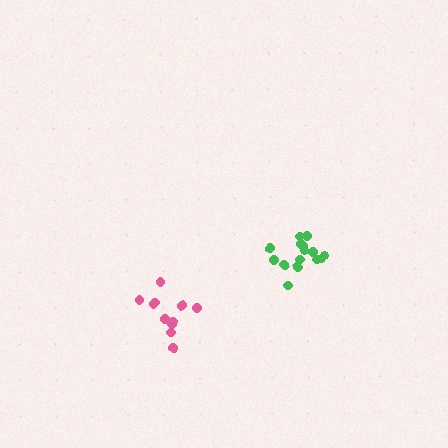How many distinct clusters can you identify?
There are 2 distinct clusters.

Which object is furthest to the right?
The green cluster is rightmost.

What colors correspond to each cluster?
The clusters are colored: pink, green.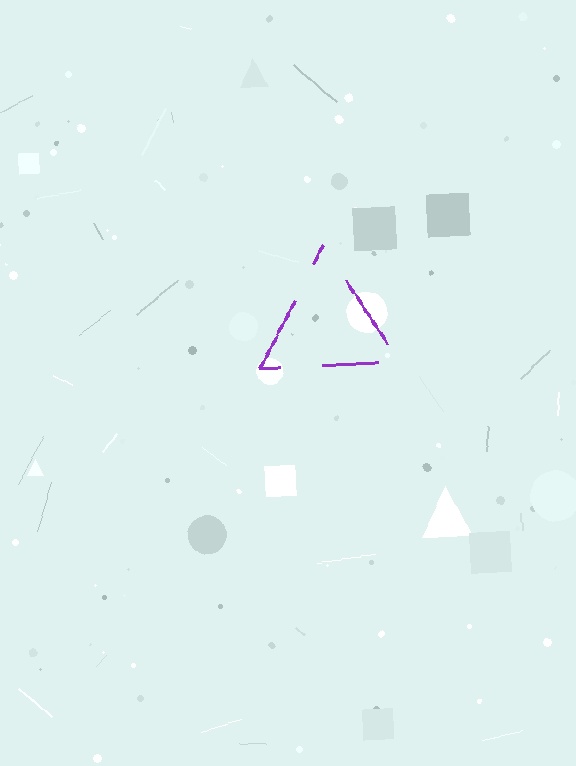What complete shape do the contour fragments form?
The contour fragments form a triangle.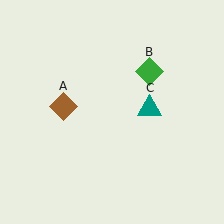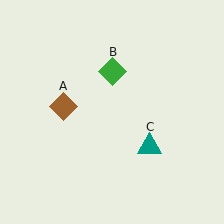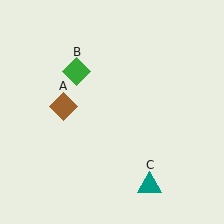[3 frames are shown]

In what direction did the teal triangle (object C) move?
The teal triangle (object C) moved down.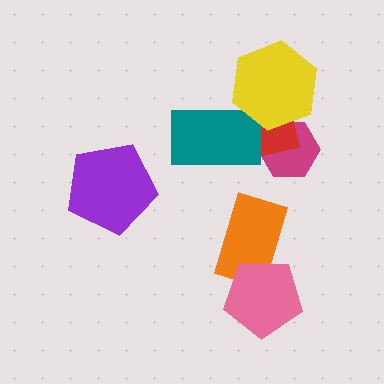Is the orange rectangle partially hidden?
Yes, it is partially covered by another shape.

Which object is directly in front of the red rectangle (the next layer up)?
The teal rectangle is directly in front of the red rectangle.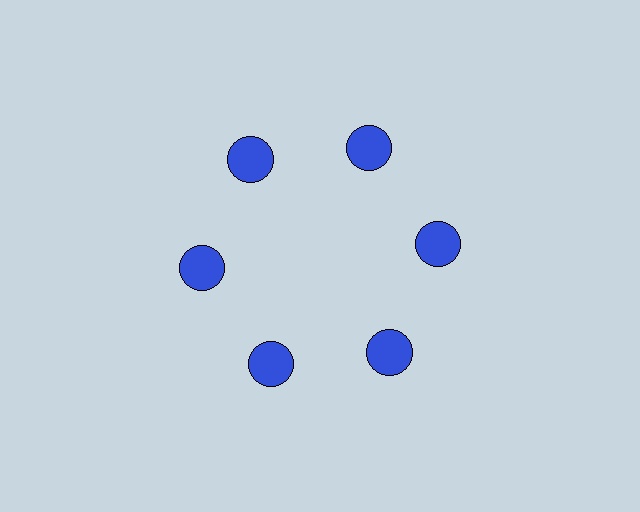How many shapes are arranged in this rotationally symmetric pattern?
There are 6 shapes, arranged in 6 groups of 1.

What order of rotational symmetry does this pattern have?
This pattern has 6-fold rotational symmetry.